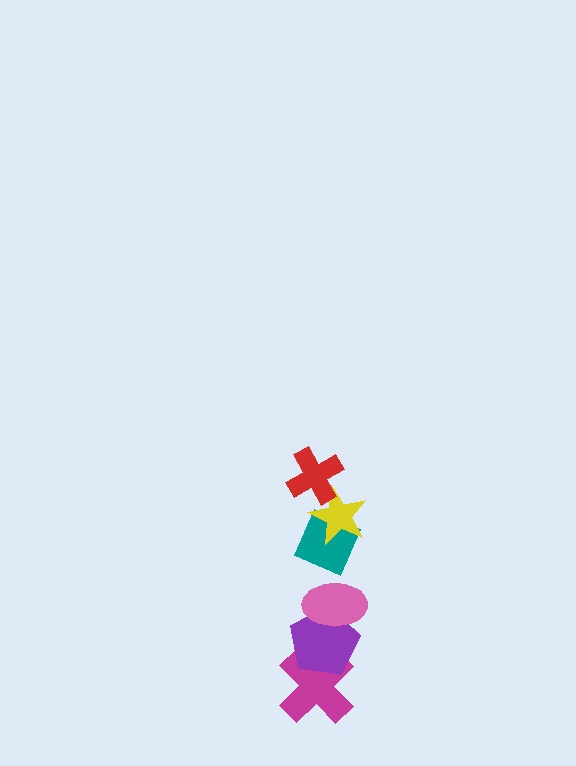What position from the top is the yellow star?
The yellow star is 2nd from the top.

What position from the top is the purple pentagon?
The purple pentagon is 5th from the top.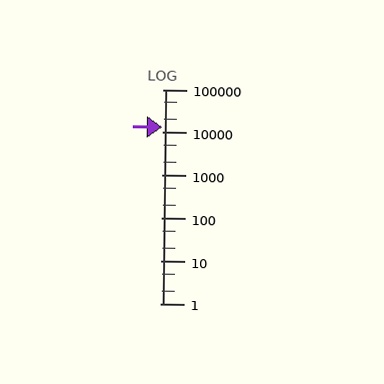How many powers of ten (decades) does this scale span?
The scale spans 5 decades, from 1 to 100000.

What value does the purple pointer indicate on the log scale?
The pointer indicates approximately 13000.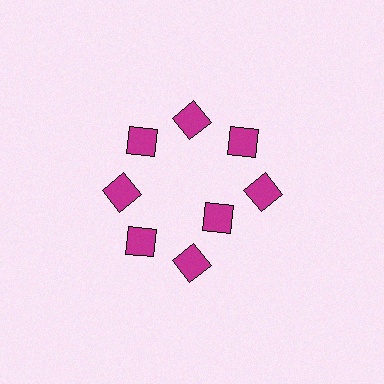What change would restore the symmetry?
The symmetry would be restored by moving it outward, back onto the ring so that all 8 diamonds sit at equal angles and equal distance from the center.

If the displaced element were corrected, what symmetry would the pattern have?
It would have 8-fold rotational symmetry — the pattern would map onto itself every 45 degrees.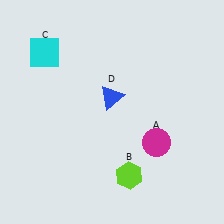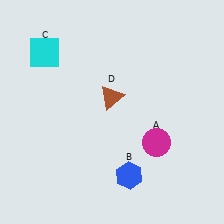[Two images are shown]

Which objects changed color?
B changed from lime to blue. D changed from blue to brown.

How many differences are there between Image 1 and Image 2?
There are 2 differences between the two images.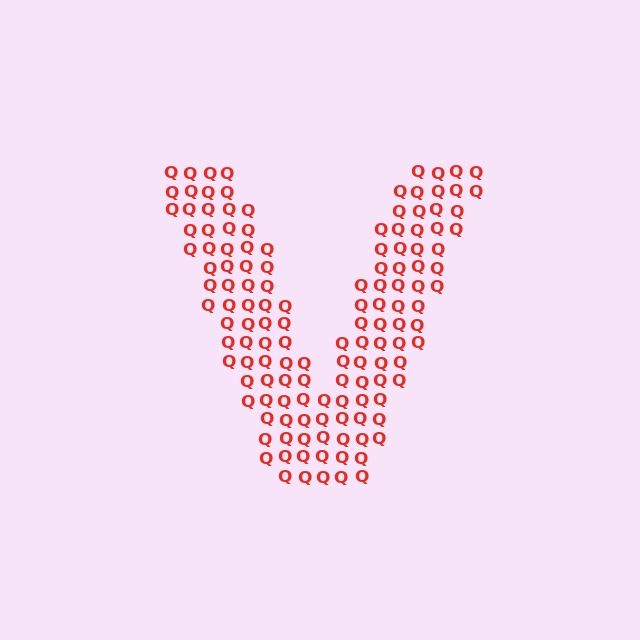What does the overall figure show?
The overall figure shows the letter V.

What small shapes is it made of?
It is made of small letter Q's.